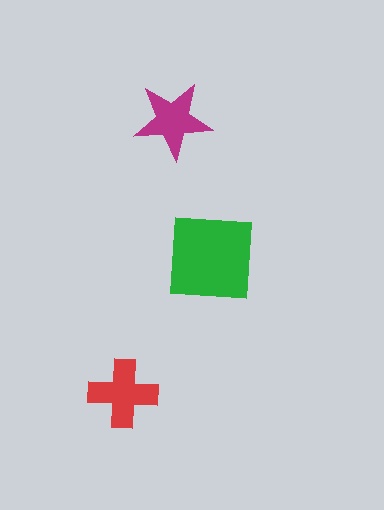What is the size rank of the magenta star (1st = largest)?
3rd.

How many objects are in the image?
There are 3 objects in the image.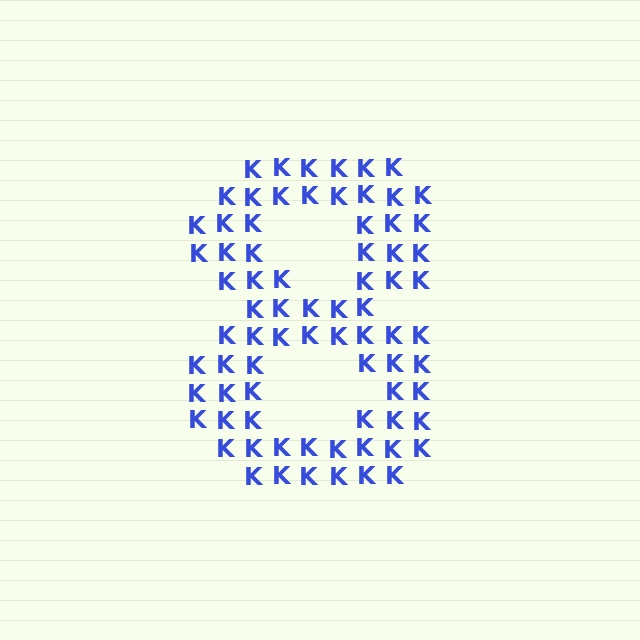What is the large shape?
The large shape is the digit 8.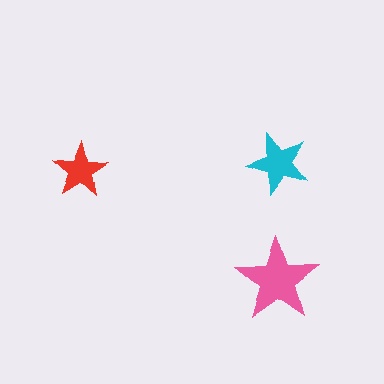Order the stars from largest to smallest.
the pink one, the cyan one, the red one.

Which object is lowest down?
The pink star is bottommost.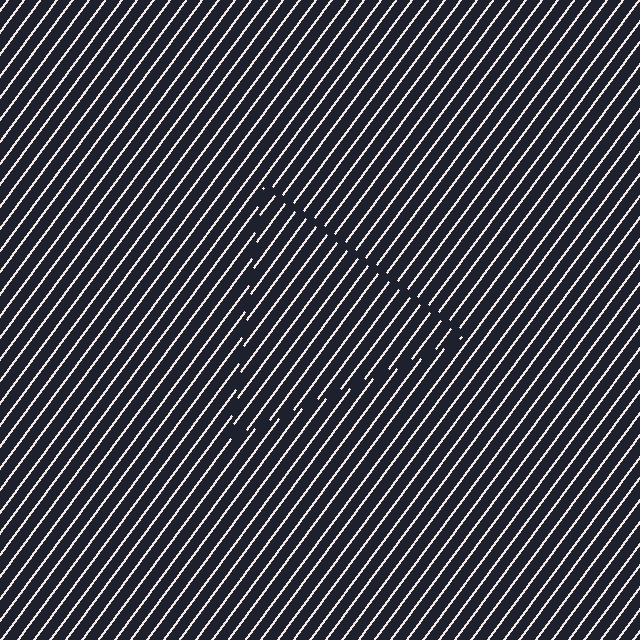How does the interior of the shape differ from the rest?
The interior of the shape contains the same grating, shifted by half a period — the contour is defined by the phase discontinuity where line-ends from the inner and outer gratings abut.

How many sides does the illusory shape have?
3 sides — the line-ends trace a triangle.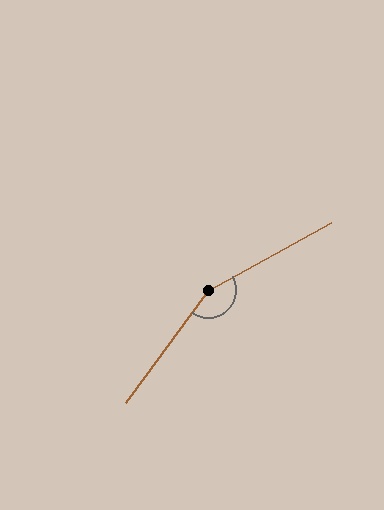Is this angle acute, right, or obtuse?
It is obtuse.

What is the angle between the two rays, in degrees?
Approximately 155 degrees.